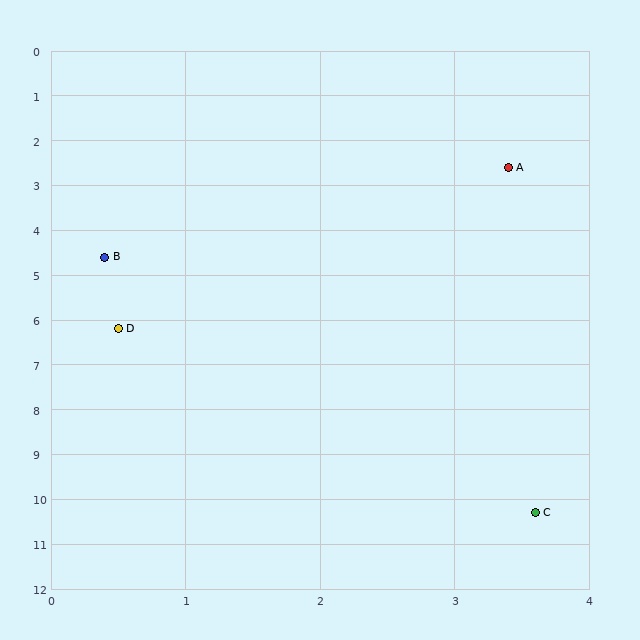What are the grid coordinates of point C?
Point C is at approximately (3.6, 10.3).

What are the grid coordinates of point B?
Point B is at approximately (0.4, 4.6).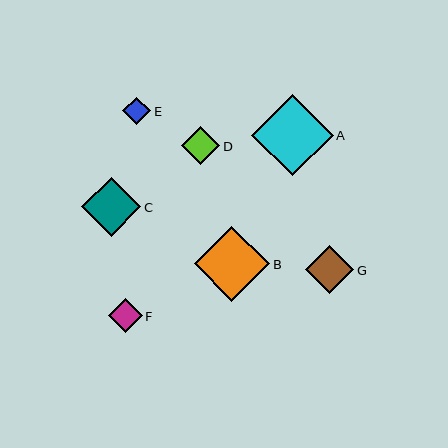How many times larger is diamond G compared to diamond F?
Diamond G is approximately 1.4 times the size of diamond F.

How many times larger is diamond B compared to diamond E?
Diamond B is approximately 2.7 times the size of diamond E.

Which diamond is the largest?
Diamond A is the largest with a size of approximately 81 pixels.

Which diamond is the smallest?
Diamond E is the smallest with a size of approximately 28 pixels.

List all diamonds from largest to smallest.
From largest to smallest: A, B, C, G, D, F, E.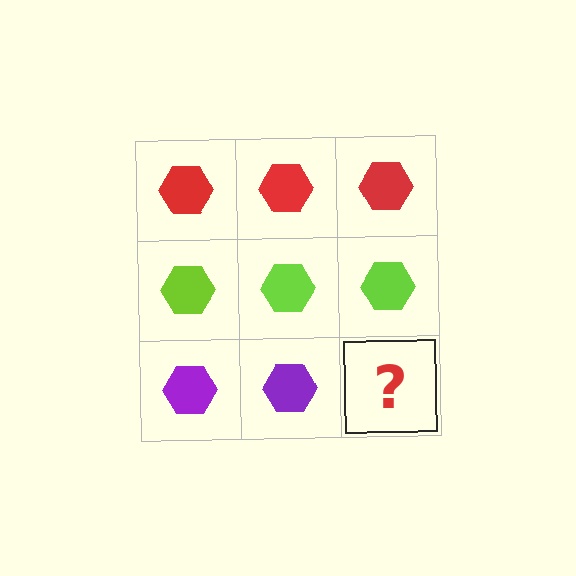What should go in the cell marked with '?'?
The missing cell should contain a purple hexagon.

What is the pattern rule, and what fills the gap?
The rule is that each row has a consistent color. The gap should be filled with a purple hexagon.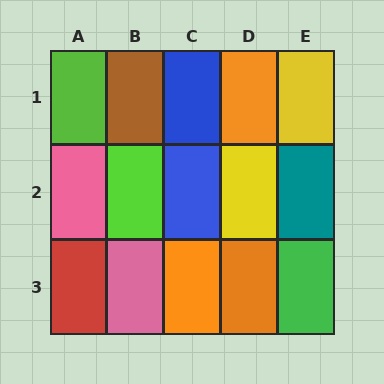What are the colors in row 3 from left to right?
Red, pink, orange, orange, green.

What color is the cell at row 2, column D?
Yellow.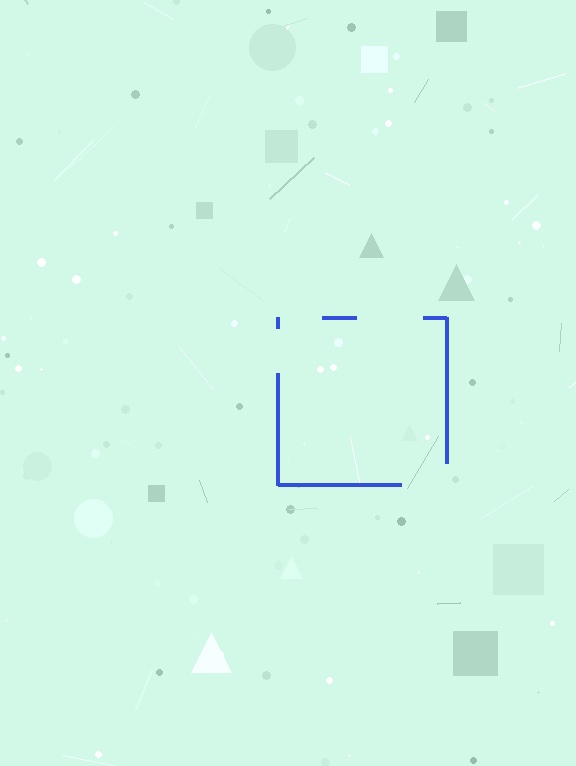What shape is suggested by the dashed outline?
The dashed outline suggests a square.